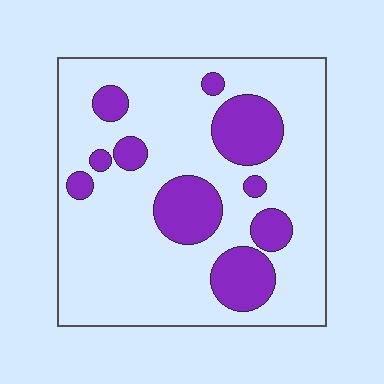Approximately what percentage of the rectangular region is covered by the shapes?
Approximately 25%.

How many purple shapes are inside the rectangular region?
10.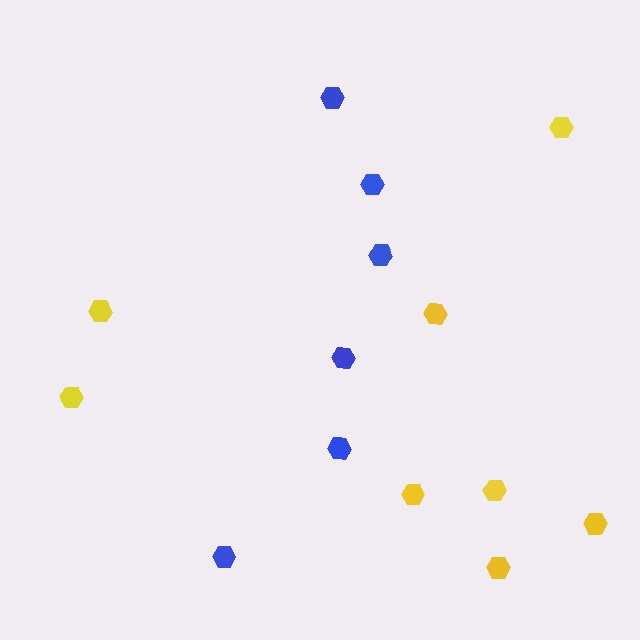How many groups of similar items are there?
There are 2 groups: one group of yellow hexagons (8) and one group of blue hexagons (6).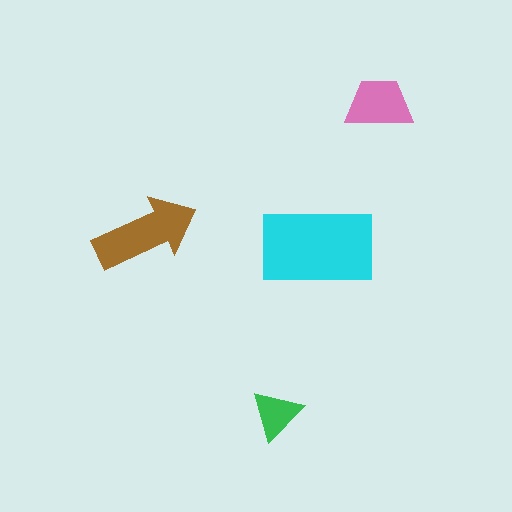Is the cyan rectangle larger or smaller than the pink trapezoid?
Larger.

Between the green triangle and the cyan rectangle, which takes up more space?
The cyan rectangle.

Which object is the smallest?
The green triangle.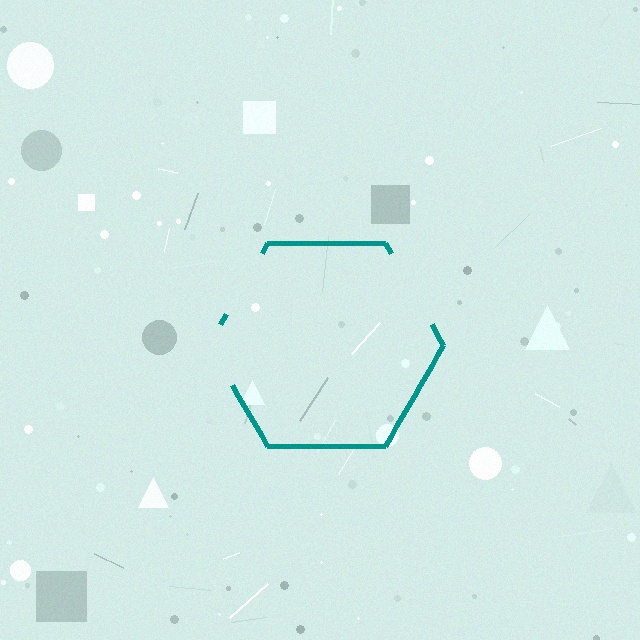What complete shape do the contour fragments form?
The contour fragments form a hexagon.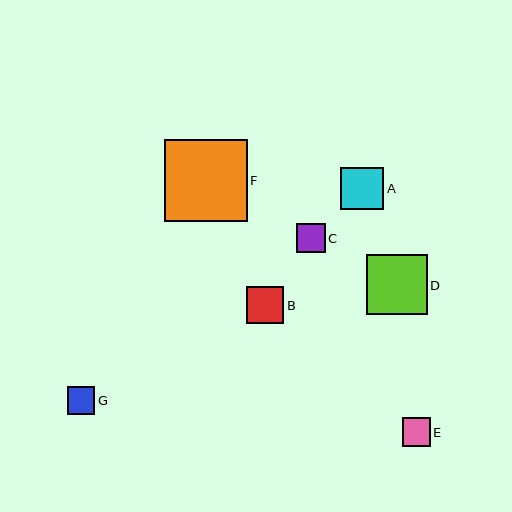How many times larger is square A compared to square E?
Square A is approximately 1.5 times the size of square E.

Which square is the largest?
Square F is the largest with a size of approximately 83 pixels.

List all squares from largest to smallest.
From largest to smallest: F, D, A, B, C, E, G.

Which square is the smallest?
Square G is the smallest with a size of approximately 27 pixels.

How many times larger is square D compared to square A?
Square D is approximately 1.4 times the size of square A.